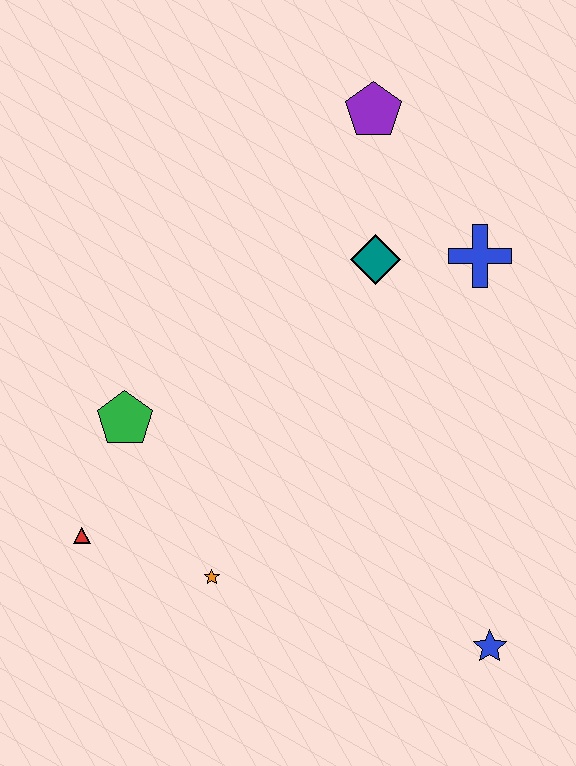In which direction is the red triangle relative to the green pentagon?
The red triangle is below the green pentagon.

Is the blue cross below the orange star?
No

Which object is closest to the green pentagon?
The red triangle is closest to the green pentagon.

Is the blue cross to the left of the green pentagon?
No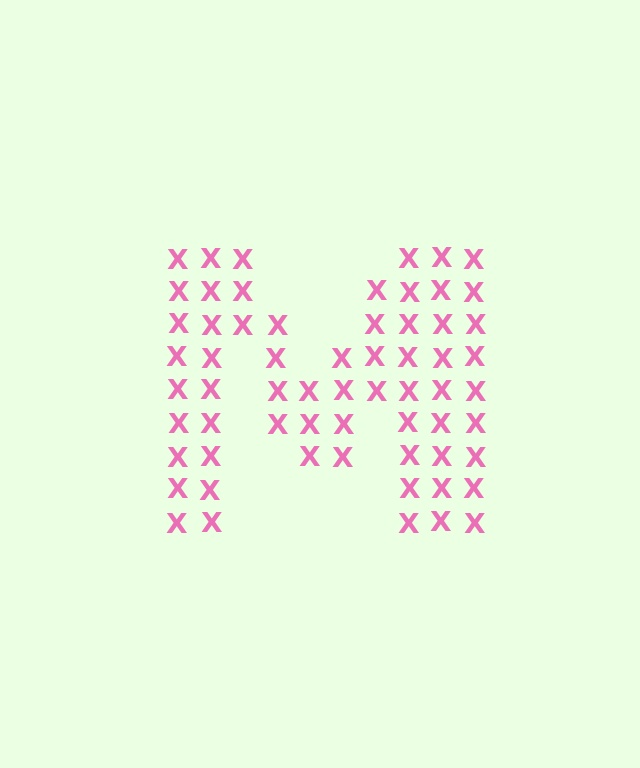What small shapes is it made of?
It is made of small letter X's.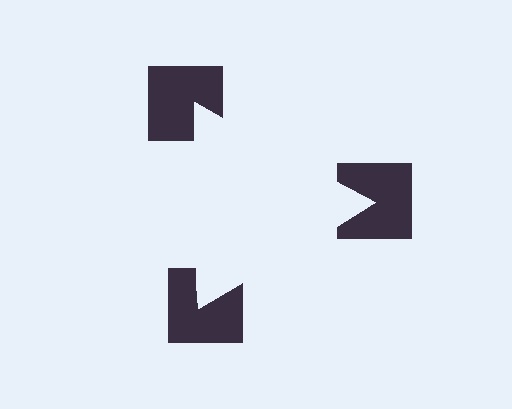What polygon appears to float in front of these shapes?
An illusory triangle — its edges are inferred from the aligned wedge cuts in the notched squares, not physically drawn.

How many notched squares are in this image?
There are 3 — one at each vertex of the illusory triangle.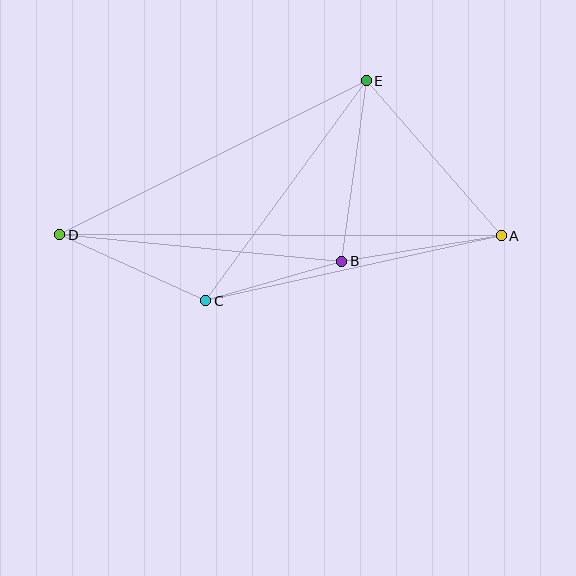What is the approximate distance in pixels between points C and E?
The distance between C and E is approximately 272 pixels.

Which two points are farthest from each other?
Points A and D are farthest from each other.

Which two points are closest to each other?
Points B and C are closest to each other.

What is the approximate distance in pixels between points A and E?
The distance between A and E is approximately 206 pixels.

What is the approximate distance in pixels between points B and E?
The distance between B and E is approximately 182 pixels.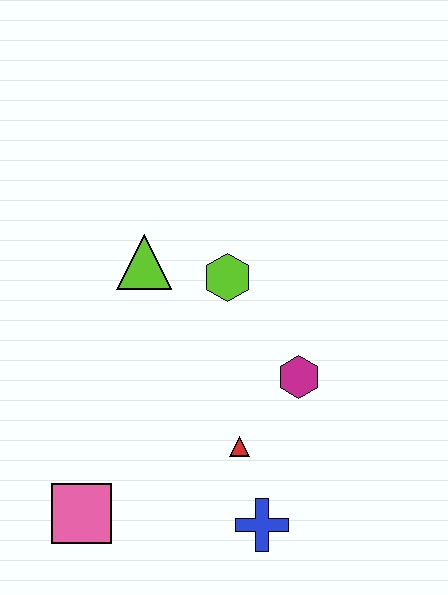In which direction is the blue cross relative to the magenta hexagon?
The blue cross is below the magenta hexagon.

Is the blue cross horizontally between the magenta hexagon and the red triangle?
Yes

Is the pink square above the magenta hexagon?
No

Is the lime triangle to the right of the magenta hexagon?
No